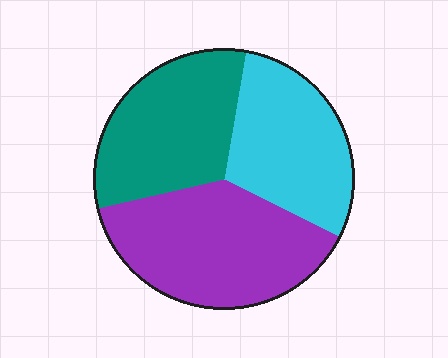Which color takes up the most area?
Purple, at roughly 40%.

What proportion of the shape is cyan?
Cyan takes up about one third (1/3) of the shape.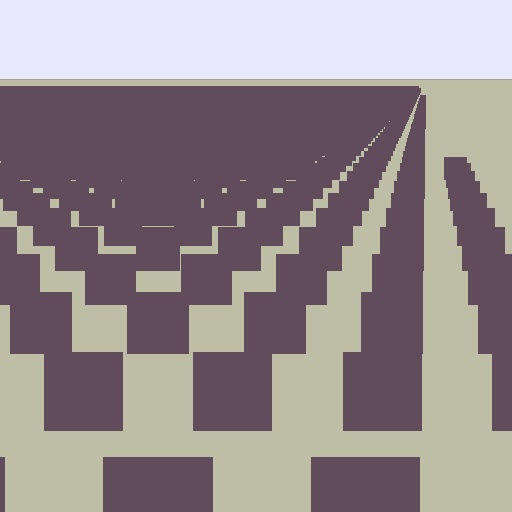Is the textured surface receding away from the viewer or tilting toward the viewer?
The surface is receding away from the viewer. Texture elements get smaller and denser toward the top.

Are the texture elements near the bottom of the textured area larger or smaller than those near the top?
Larger. Near the bottom, elements are closer to the viewer and appear at a bigger on-screen size.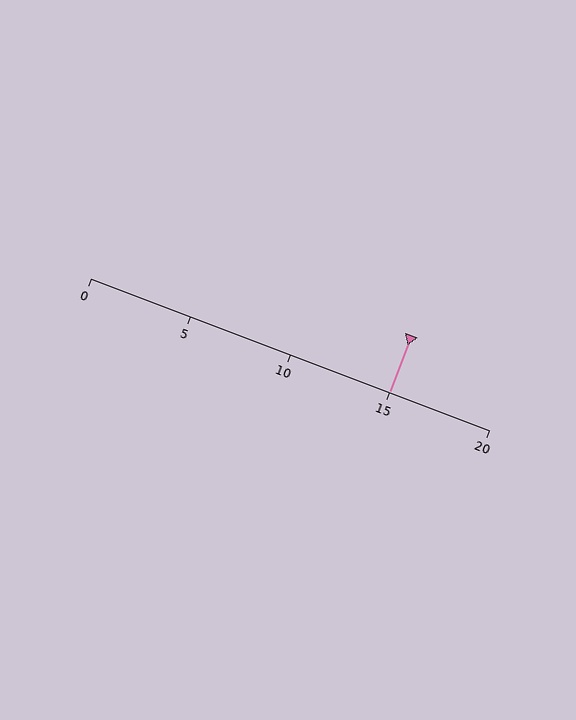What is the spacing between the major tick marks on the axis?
The major ticks are spaced 5 apart.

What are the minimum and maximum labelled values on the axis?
The axis runs from 0 to 20.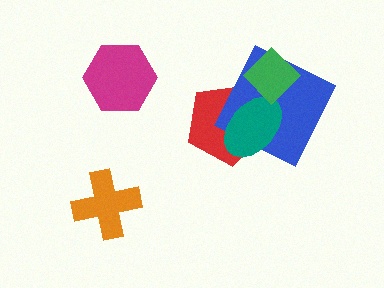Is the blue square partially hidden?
Yes, it is partially covered by another shape.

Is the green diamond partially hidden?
No, no other shape covers it.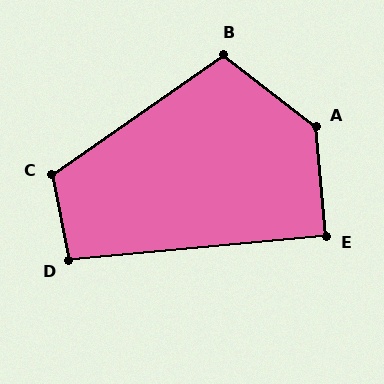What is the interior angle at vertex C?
Approximately 114 degrees (obtuse).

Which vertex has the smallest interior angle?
E, at approximately 91 degrees.